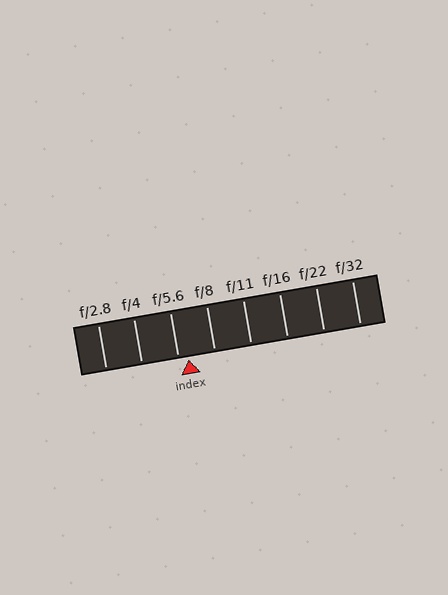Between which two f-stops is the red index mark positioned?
The index mark is between f/5.6 and f/8.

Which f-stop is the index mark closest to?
The index mark is closest to f/5.6.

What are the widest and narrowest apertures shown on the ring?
The widest aperture shown is f/2.8 and the narrowest is f/32.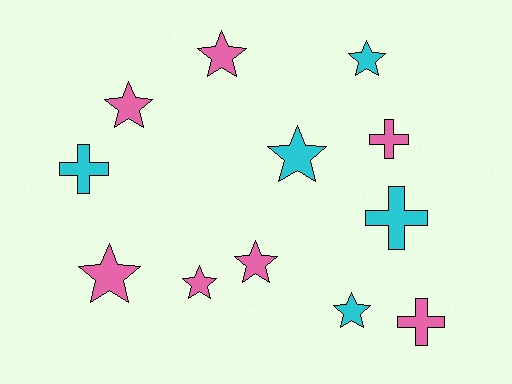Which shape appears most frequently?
Star, with 8 objects.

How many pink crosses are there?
There are 2 pink crosses.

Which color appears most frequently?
Pink, with 7 objects.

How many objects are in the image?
There are 12 objects.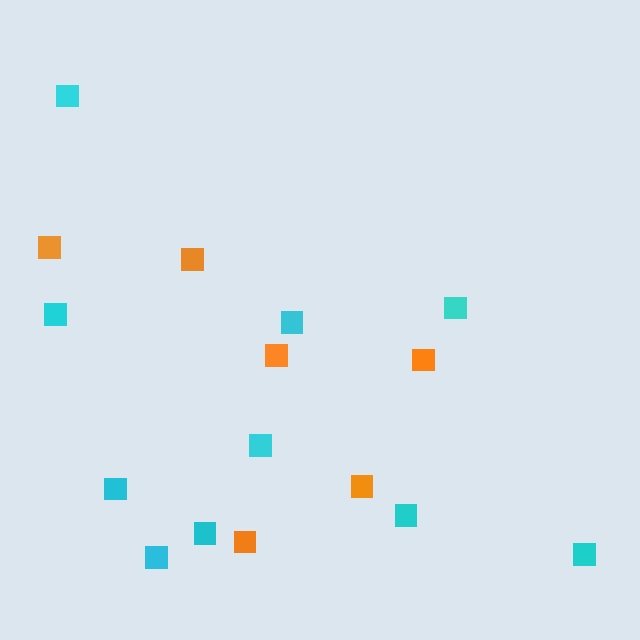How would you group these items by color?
There are 2 groups: one group of cyan squares (10) and one group of orange squares (6).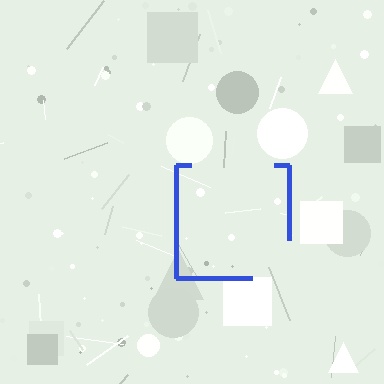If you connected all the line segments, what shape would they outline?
They would outline a square.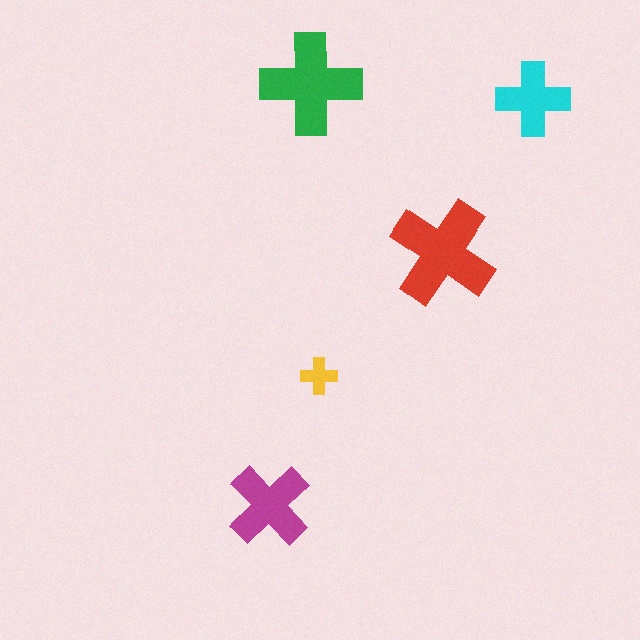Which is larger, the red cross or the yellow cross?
The red one.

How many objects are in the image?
There are 5 objects in the image.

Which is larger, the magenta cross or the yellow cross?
The magenta one.